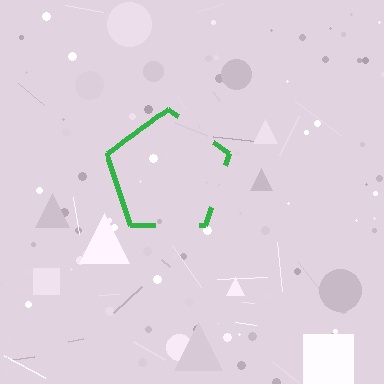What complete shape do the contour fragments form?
The contour fragments form a pentagon.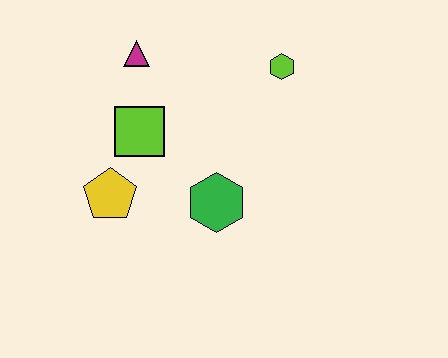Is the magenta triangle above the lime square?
Yes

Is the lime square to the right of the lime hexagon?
No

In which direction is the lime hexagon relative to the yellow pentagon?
The lime hexagon is to the right of the yellow pentagon.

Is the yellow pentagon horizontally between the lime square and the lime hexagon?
No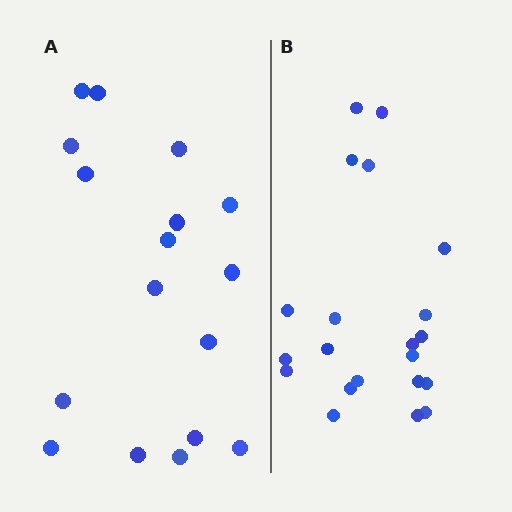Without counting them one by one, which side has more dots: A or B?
Region B (the right region) has more dots.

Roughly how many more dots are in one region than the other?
Region B has about 4 more dots than region A.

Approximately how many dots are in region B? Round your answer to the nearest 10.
About 20 dots. (The exact count is 21, which rounds to 20.)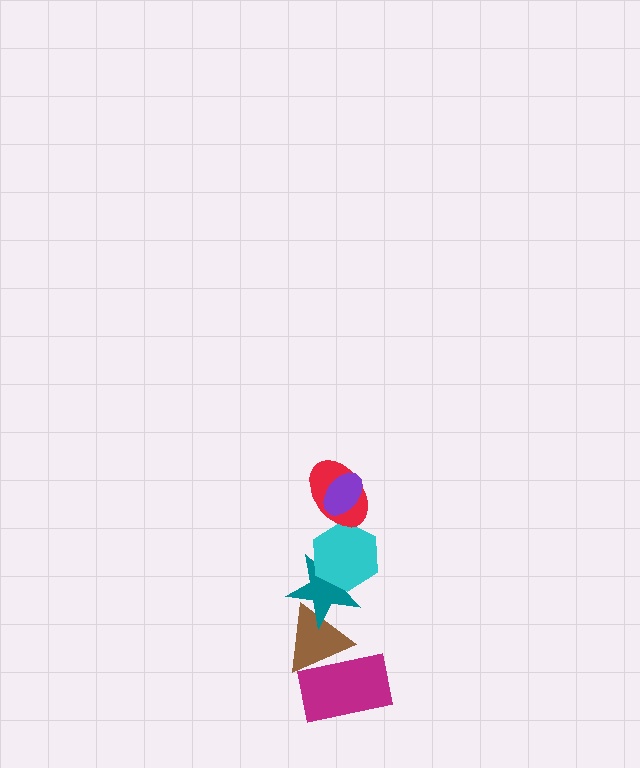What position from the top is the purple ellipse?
The purple ellipse is 1st from the top.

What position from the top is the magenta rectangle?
The magenta rectangle is 6th from the top.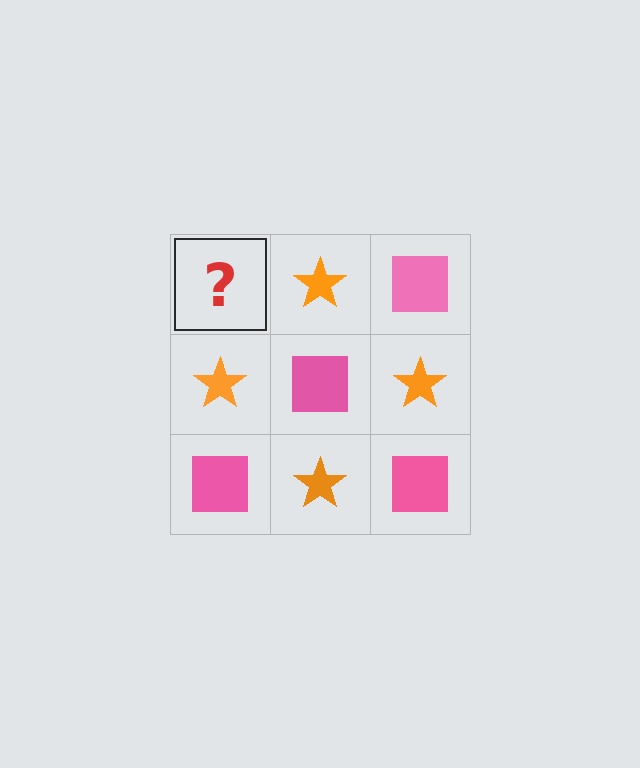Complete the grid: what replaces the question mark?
The question mark should be replaced with a pink square.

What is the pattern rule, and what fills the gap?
The rule is that it alternates pink square and orange star in a checkerboard pattern. The gap should be filled with a pink square.